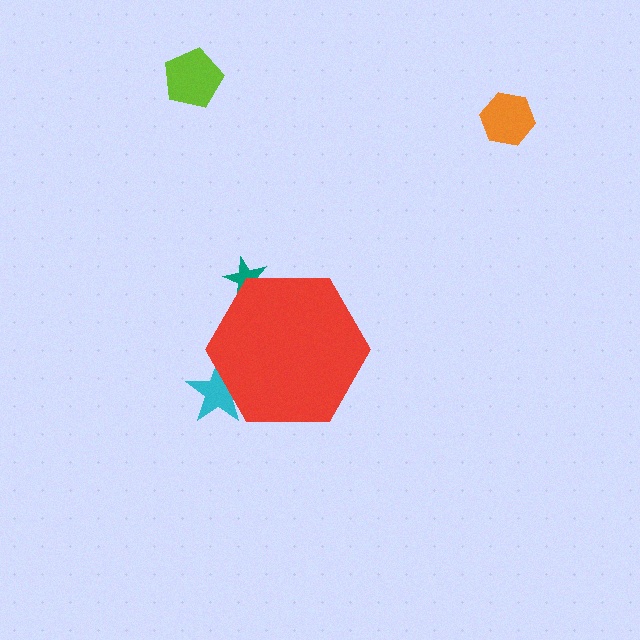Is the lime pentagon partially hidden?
No, the lime pentagon is fully visible.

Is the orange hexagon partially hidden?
No, the orange hexagon is fully visible.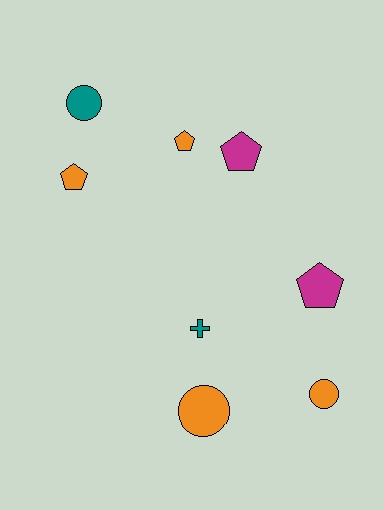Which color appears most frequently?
Orange, with 4 objects.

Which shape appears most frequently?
Pentagon, with 4 objects.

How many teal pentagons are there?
There are no teal pentagons.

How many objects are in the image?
There are 8 objects.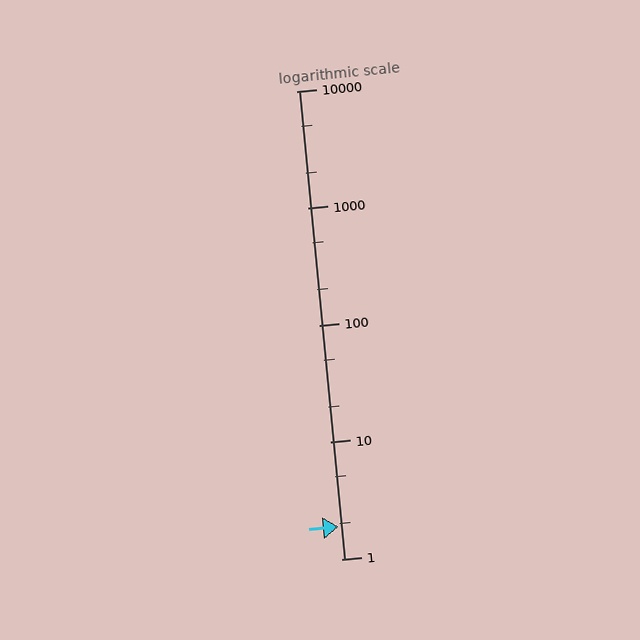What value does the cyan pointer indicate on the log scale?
The pointer indicates approximately 1.9.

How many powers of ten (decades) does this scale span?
The scale spans 4 decades, from 1 to 10000.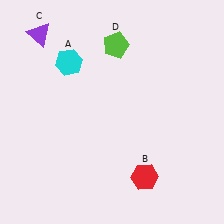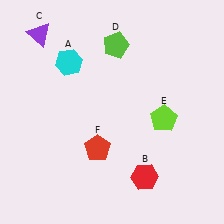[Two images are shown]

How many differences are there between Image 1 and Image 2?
There are 2 differences between the two images.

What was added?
A lime pentagon (E), a red pentagon (F) were added in Image 2.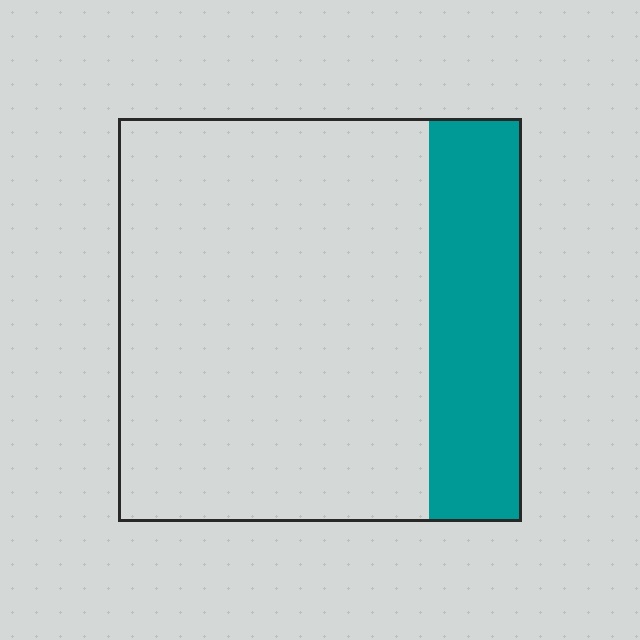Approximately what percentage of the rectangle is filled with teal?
Approximately 25%.